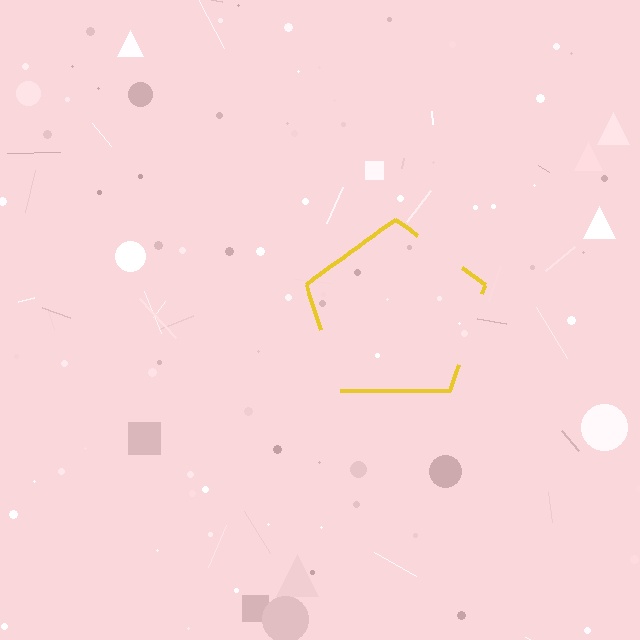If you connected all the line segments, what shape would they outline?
They would outline a pentagon.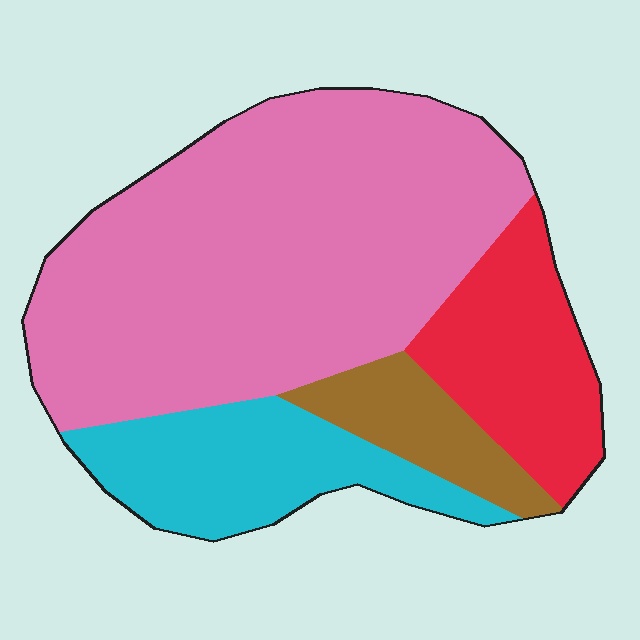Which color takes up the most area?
Pink, at roughly 60%.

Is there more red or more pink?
Pink.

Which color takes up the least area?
Brown, at roughly 10%.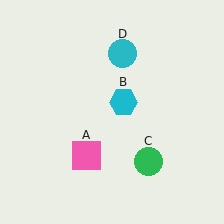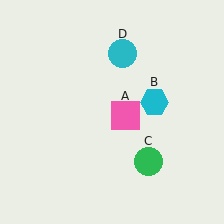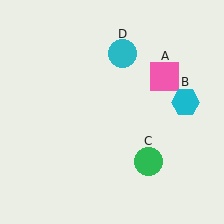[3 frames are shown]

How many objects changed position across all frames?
2 objects changed position: pink square (object A), cyan hexagon (object B).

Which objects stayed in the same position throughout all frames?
Green circle (object C) and cyan circle (object D) remained stationary.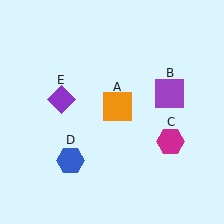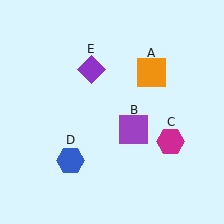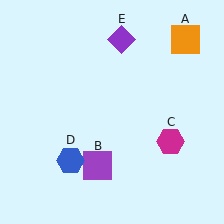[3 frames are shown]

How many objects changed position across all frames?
3 objects changed position: orange square (object A), purple square (object B), purple diamond (object E).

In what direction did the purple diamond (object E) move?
The purple diamond (object E) moved up and to the right.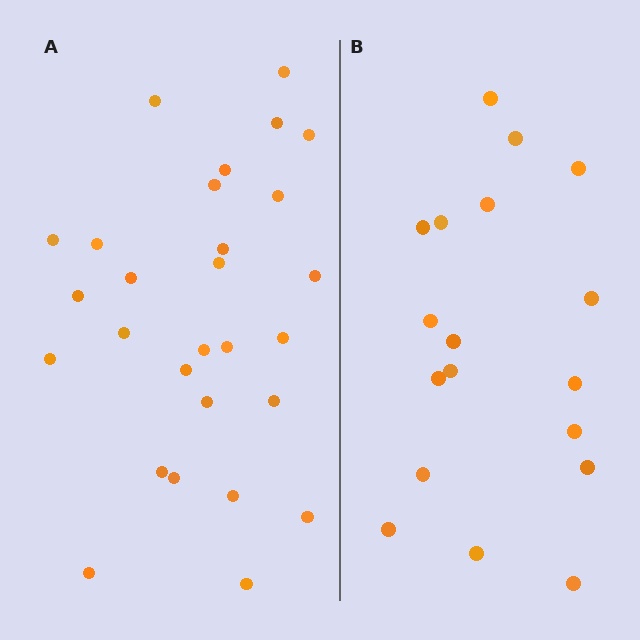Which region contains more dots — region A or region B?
Region A (the left region) has more dots.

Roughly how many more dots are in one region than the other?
Region A has roughly 10 or so more dots than region B.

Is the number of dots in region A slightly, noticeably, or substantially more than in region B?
Region A has substantially more. The ratio is roughly 1.6 to 1.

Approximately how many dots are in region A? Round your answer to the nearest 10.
About 30 dots. (The exact count is 28, which rounds to 30.)